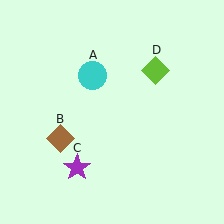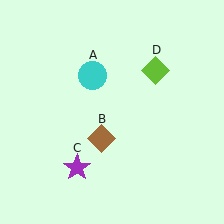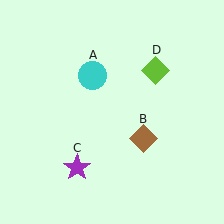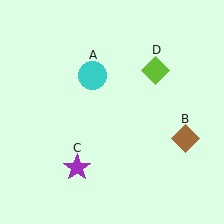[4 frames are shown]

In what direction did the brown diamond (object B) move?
The brown diamond (object B) moved right.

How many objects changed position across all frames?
1 object changed position: brown diamond (object B).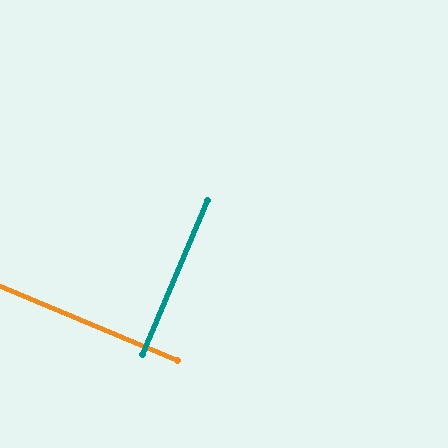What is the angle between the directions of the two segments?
Approximately 90 degrees.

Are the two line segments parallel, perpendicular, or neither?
Perpendicular — they meet at approximately 90°.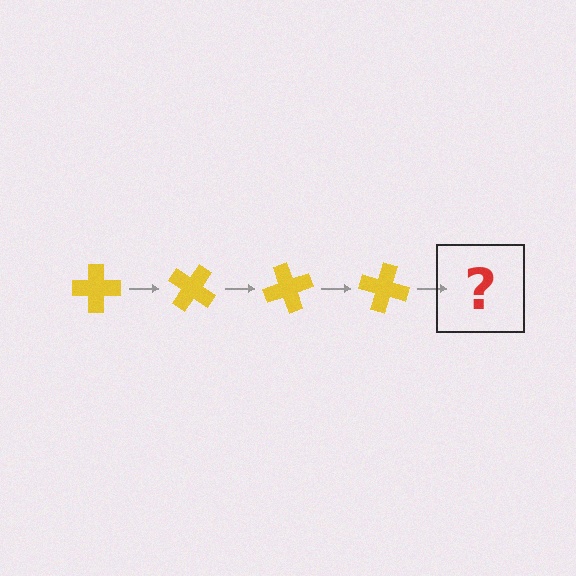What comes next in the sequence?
The next element should be a yellow cross rotated 140 degrees.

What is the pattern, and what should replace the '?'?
The pattern is that the cross rotates 35 degrees each step. The '?' should be a yellow cross rotated 140 degrees.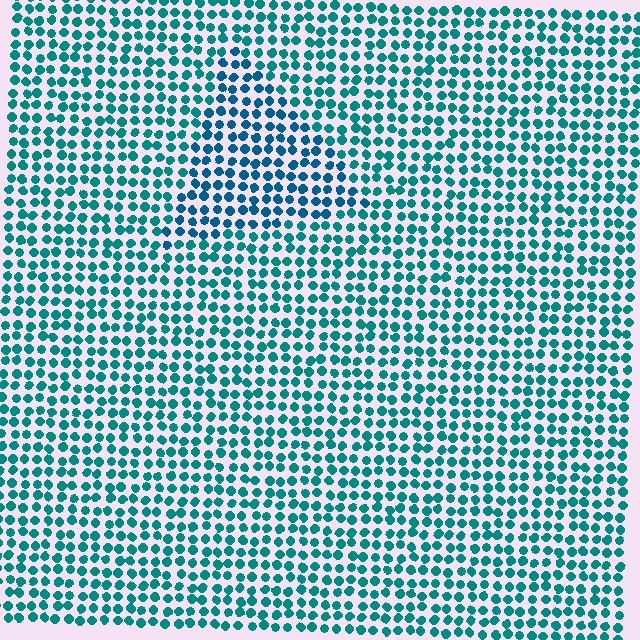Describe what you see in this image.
The image is filled with small teal elements in a uniform arrangement. A triangle-shaped region is visible where the elements are tinted to a slightly different hue, forming a subtle color boundary.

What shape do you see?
I see a triangle.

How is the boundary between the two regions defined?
The boundary is defined purely by a slight shift in hue (about 23 degrees). Spacing, size, and orientation are identical on both sides.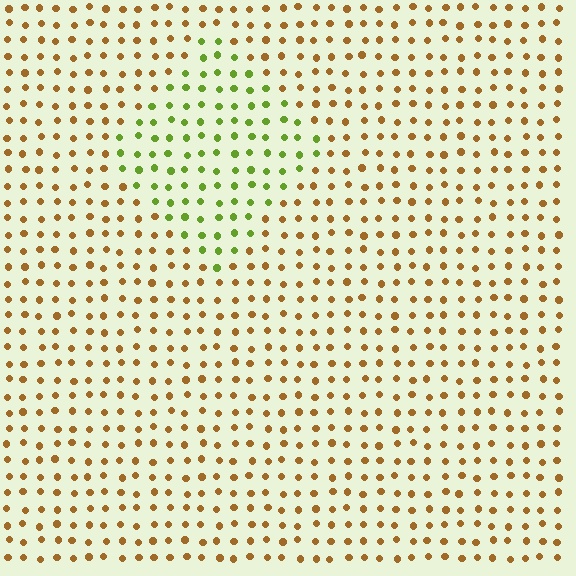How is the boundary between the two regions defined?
The boundary is defined purely by a slight shift in hue (about 58 degrees). Spacing, size, and orientation are identical on both sides.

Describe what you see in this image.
The image is filled with small brown elements in a uniform arrangement. A diamond-shaped region is visible where the elements are tinted to a slightly different hue, forming a subtle color boundary.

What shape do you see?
I see a diamond.